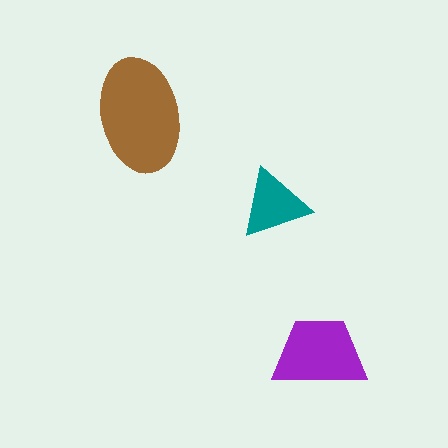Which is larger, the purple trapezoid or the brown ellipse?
The brown ellipse.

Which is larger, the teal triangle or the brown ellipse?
The brown ellipse.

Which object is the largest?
The brown ellipse.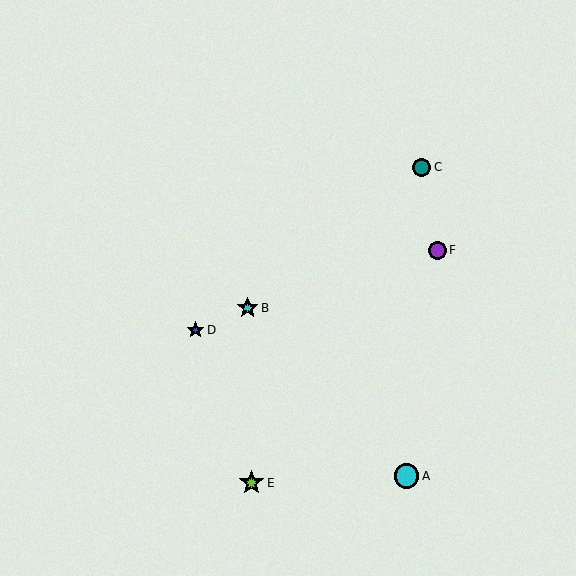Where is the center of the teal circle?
The center of the teal circle is at (421, 167).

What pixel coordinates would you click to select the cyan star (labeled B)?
Click at (248, 308) to select the cyan star B.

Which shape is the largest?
The lime star (labeled E) is the largest.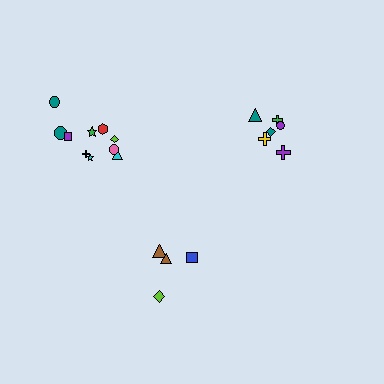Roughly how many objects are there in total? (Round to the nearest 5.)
Roughly 20 objects in total.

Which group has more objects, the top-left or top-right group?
The top-left group.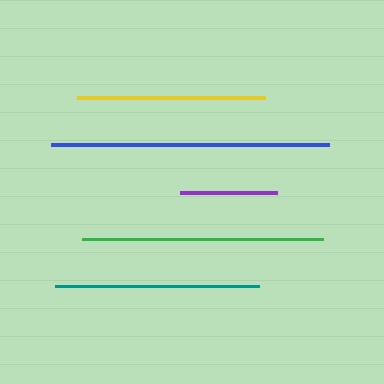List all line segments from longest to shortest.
From longest to shortest: blue, green, teal, yellow, purple.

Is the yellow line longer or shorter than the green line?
The green line is longer than the yellow line.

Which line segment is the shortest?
The purple line is the shortest at approximately 97 pixels.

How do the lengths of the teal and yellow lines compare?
The teal and yellow lines are approximately the same length.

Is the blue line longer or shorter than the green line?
The blue line is longer than the green line.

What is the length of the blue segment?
The blue segment is approximately 278 pixels long.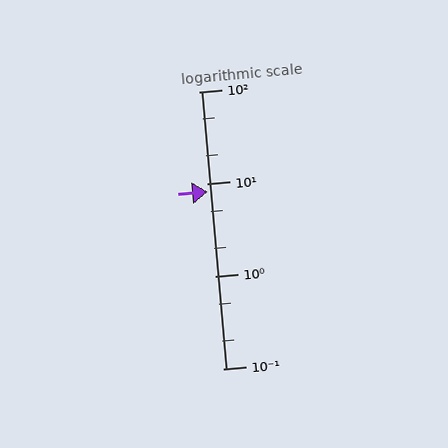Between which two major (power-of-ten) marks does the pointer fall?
The pointer is between 1 and 10.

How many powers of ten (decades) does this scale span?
The scale spans 3 decades, from 0.1 to 100.